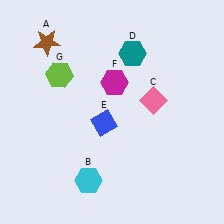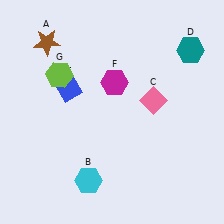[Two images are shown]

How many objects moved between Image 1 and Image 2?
2 objects moved between the two images.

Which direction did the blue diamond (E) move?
The blue diamond (E) moved left.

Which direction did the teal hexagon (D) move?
The teal hexagon (D) moved right.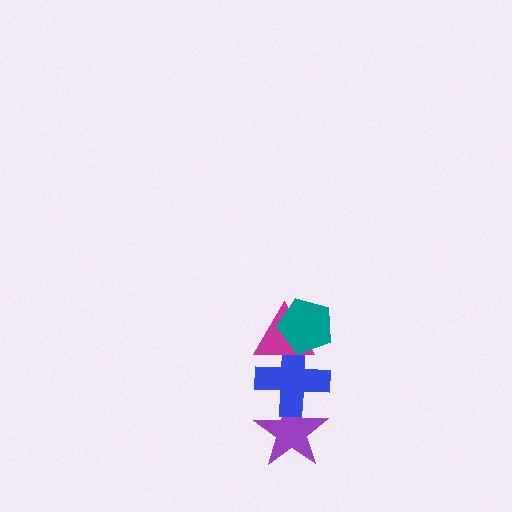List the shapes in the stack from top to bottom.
From top to bottom: the teal pentagon, the magenta triangle, the blue cross, the purple star.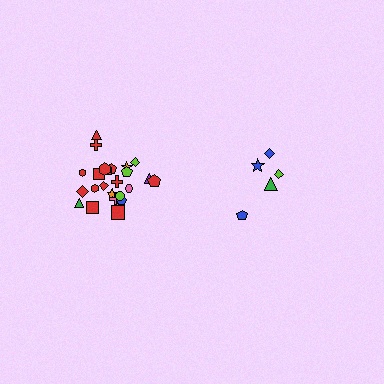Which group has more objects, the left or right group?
The left group.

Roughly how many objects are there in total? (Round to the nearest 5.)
Roughly 30 objects in total.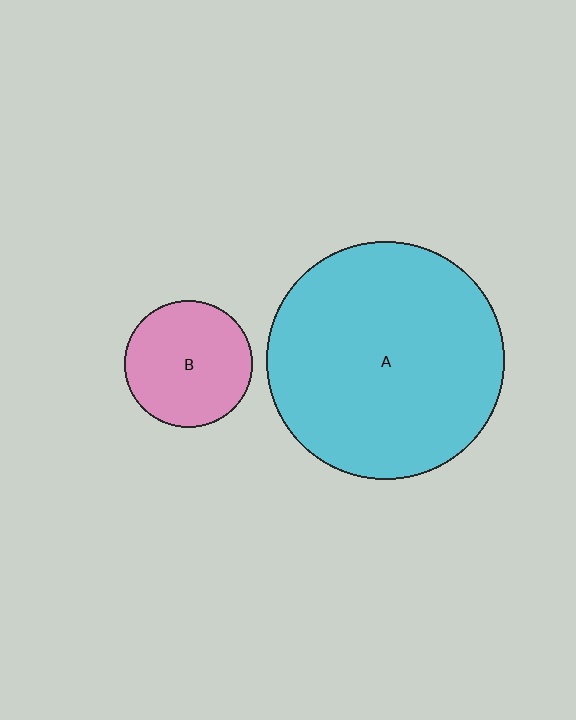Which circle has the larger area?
Circle A (cyan).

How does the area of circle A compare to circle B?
Approximately 3.5 times.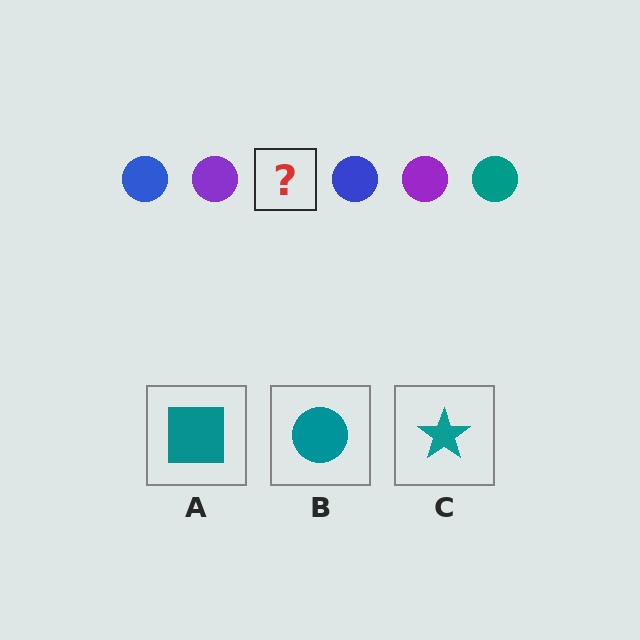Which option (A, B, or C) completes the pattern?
B.